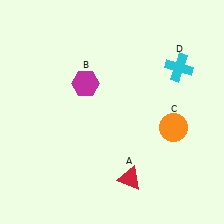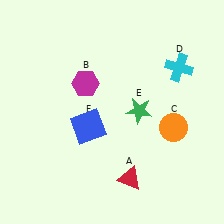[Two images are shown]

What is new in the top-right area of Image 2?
A green star (E) was added in the top-right area of Image 2.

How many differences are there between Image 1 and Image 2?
There are 2 differences between the two images.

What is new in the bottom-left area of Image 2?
A blue square (F) was added in the bottom-left area of Image 2.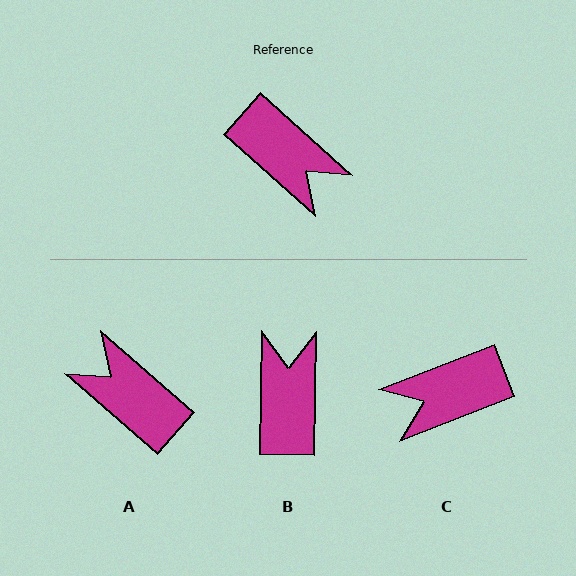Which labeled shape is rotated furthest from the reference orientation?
A, about 179 degrees away.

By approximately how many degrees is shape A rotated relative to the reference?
Approximately 179 degrees clockwise.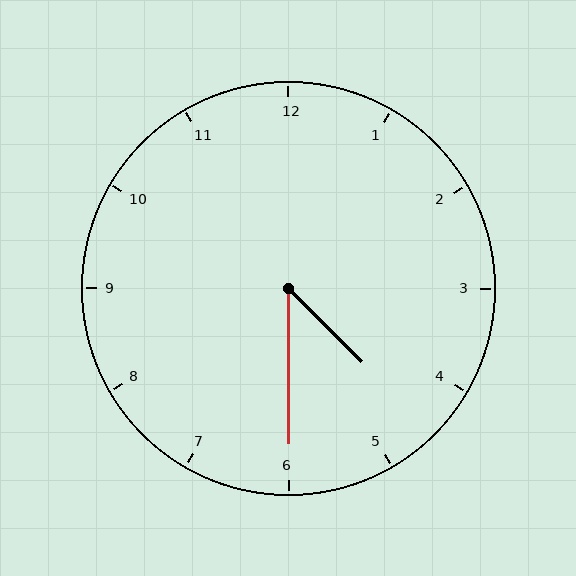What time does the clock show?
4:30.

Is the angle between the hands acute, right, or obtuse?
It is acute.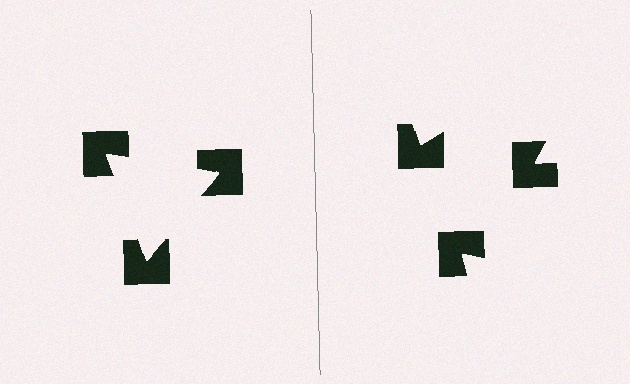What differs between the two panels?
The notched squares are positioned identically on both sides; only the wedge orientations differ. On the left they align to a triangle; on the right they are misaligned.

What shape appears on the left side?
An illusory triangle.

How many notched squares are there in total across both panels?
6 — 3 on each side.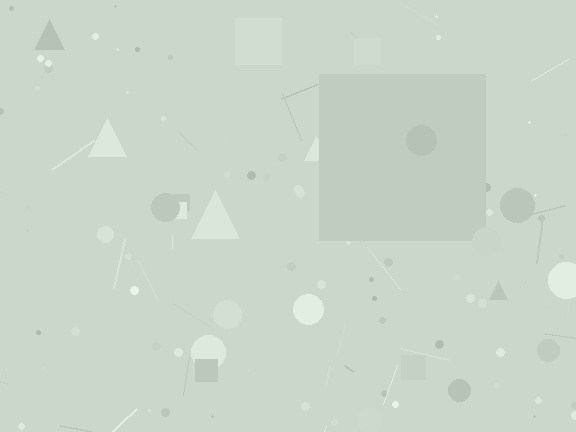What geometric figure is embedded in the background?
A square is embedded in the background.